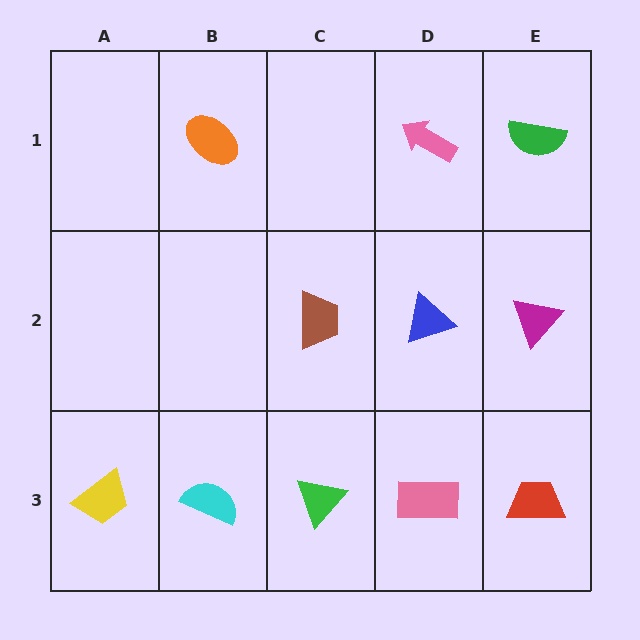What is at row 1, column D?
A pink arrow.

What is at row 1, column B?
An orange ellipse.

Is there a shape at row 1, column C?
No, that cell is empty.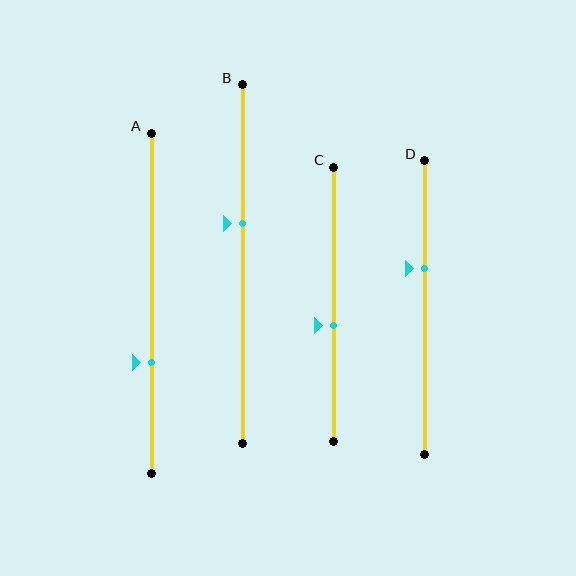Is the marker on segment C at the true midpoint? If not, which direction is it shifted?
No, the marker on segment C is shifted downward by about 8% of the segment length.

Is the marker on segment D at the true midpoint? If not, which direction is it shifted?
No, the marker on segment D is shifted upward by about 13% of the segment length.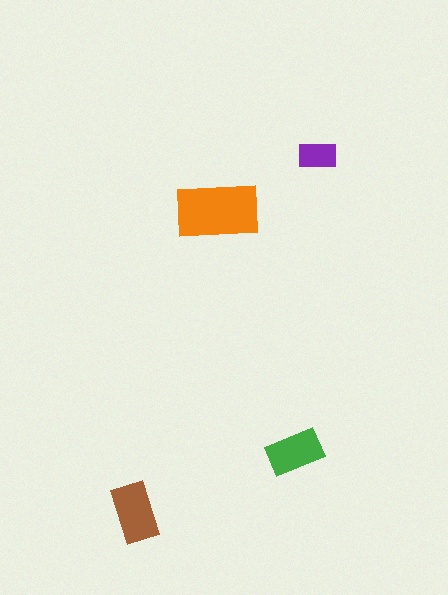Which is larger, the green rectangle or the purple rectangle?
The green one.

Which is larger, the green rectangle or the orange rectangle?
The orange one.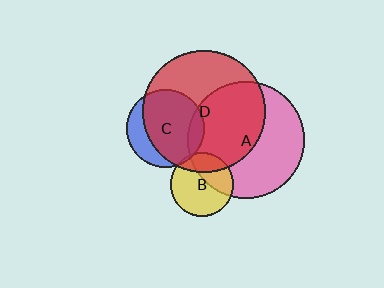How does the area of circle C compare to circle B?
Approximately 1.5 times.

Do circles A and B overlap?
Yes.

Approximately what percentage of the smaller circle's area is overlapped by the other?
Approximately 35%.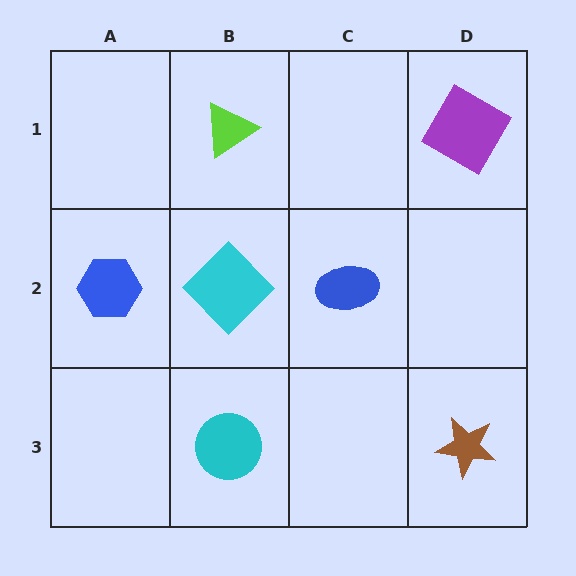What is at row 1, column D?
A purple square.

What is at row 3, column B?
A cyan circle.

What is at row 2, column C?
A blue ellipse.